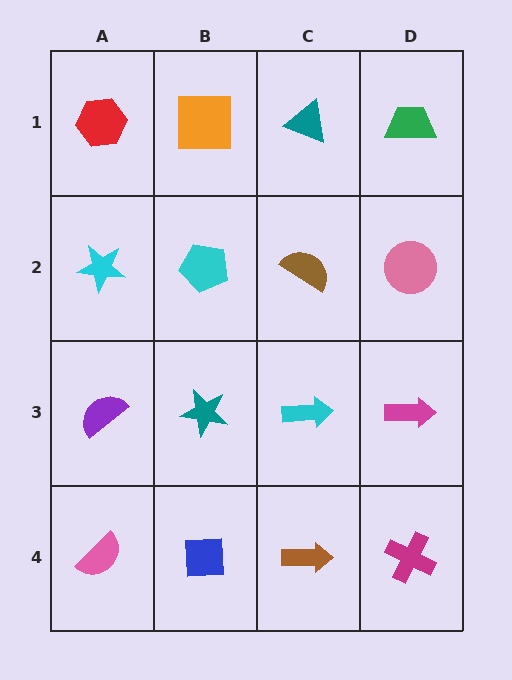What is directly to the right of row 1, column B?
A teal triangle.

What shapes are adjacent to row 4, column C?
A cyan arrow (row 3, column C), a blue square (row 4, column B), a magenta cross (row 4, column D).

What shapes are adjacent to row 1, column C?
A brown semicircle (row 2, column C), an orange square (row 1, column B), a green trapezoid (row 1, column D).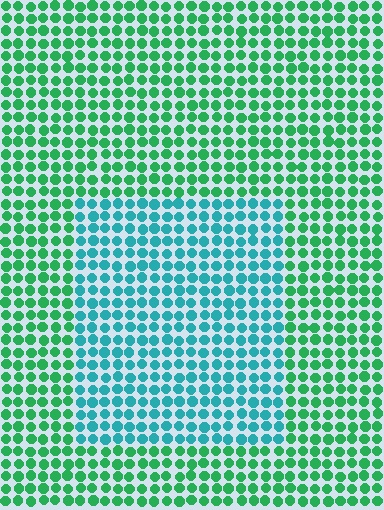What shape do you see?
I see a rectangle.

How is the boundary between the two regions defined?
The boundary is defined purely by a slight shift in hue (about 41 degrees). Spacing, size, and orientation are identical on both sides.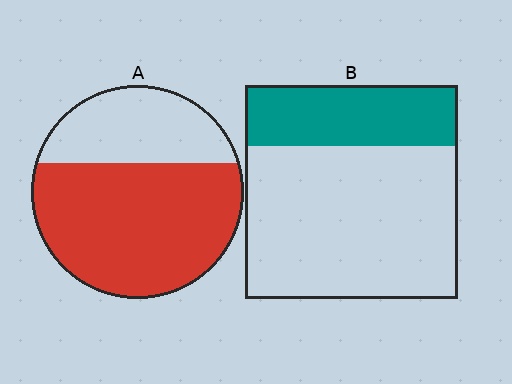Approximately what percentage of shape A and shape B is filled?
A is approximately 65% and B is approximately 30%.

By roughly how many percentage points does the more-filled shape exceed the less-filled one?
By roughly 40 percentage points (A over B).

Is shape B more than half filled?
No.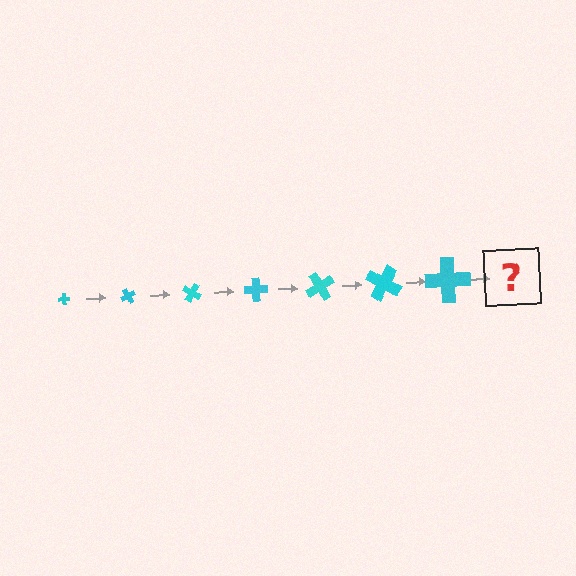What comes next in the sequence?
The next element should be a cross, larger than the previous one and rotated 420 degrees from the start.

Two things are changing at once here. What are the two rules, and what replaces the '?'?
The two rules are that the cross grows larger each step and it rotates 60 degrees each step. The '?' should be a cross, larger than the previous one and rotated 420 degrees from the start.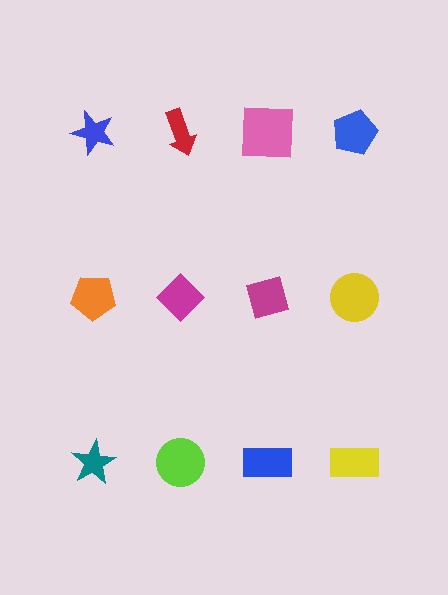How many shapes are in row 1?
4 shapes.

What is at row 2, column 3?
A magenta diamond.